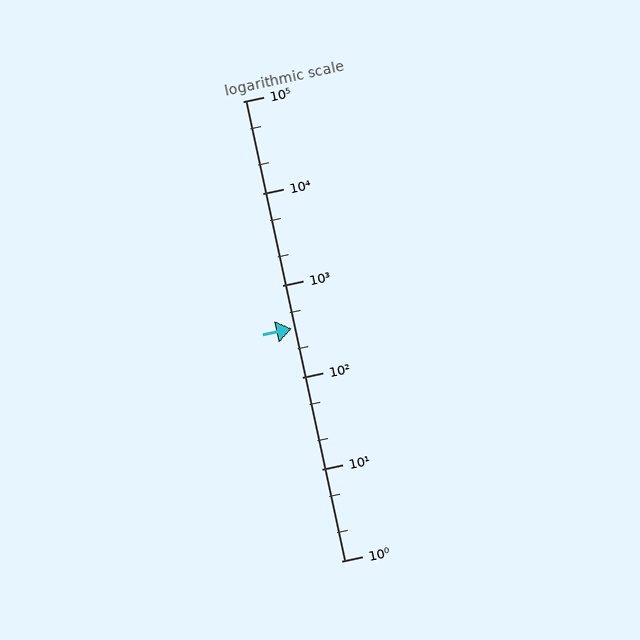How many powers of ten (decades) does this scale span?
The scale spans 5 decades, from 1 to 100000.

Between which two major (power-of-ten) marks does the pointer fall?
The pointer is between 100 and 1000.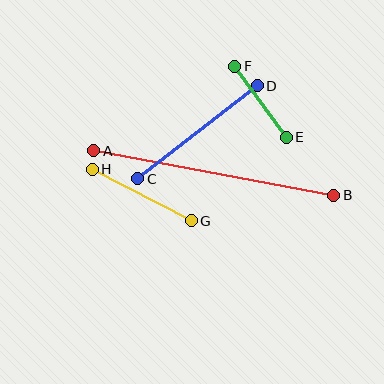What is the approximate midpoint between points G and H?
The midpoint is at approximately (142, 195) pixels.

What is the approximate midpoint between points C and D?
The midpoint is at approximately (197, 132) pixels.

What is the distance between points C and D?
The distance is approximately 152 pixels.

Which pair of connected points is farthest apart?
Points A and B are farthest apart.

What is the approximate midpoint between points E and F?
The midpoint is at approximately (261, 102) pixels.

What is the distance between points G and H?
The distance is approximately 111 pixels.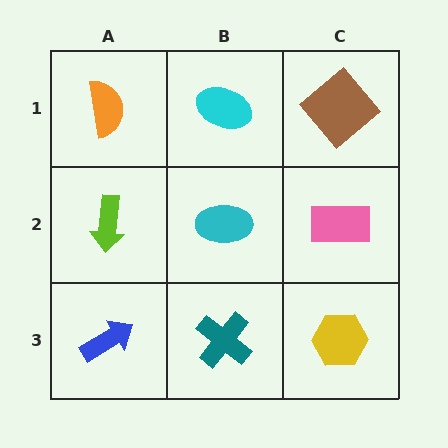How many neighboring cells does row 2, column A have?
3.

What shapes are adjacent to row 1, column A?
A lime arrow (row 2, column A), a cyan ellipse (row 1, column B).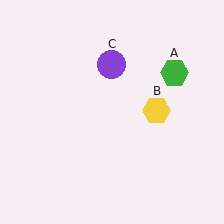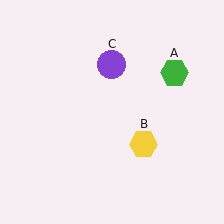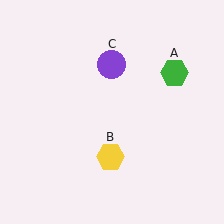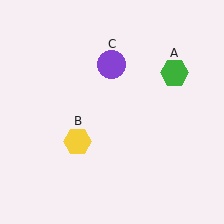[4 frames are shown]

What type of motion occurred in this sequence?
The yellow hexagon (object B) rotated clockwise around the center of the scene.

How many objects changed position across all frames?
1 object changed position: yellow hexagon (object B).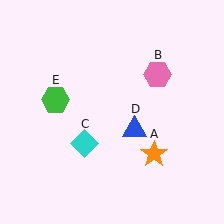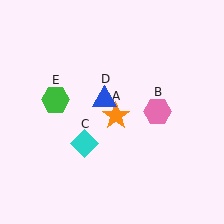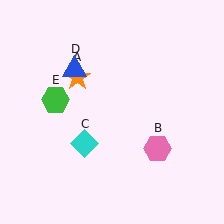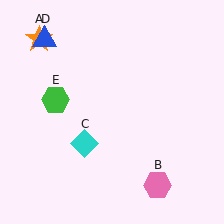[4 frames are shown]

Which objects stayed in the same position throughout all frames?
Cyan diamond (object C) and green hexagon (object E) remained stationary.